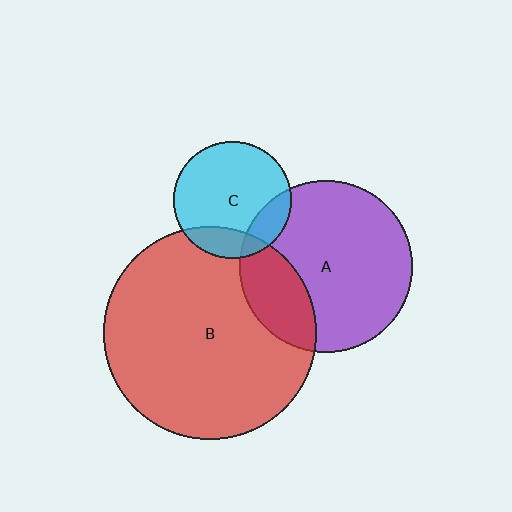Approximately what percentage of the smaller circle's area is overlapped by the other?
Approximately 25%.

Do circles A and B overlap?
Yes.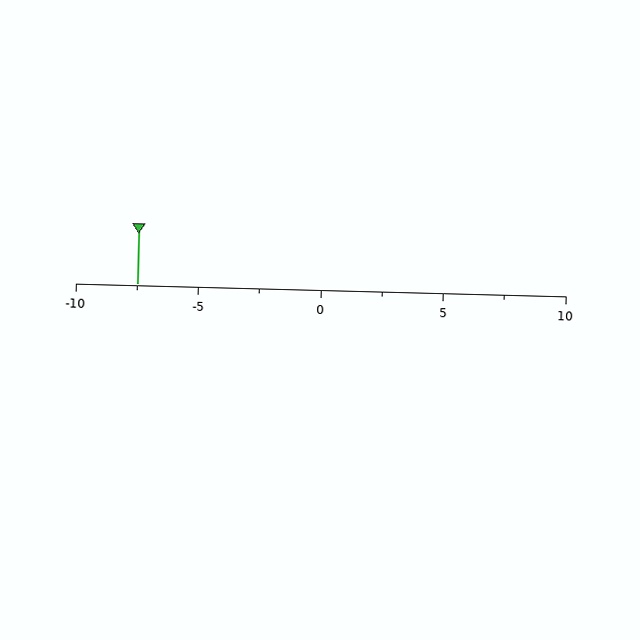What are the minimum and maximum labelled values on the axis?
The axis runs from -10 to 10.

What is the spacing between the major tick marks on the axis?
The major ticks are spaced 5 apart.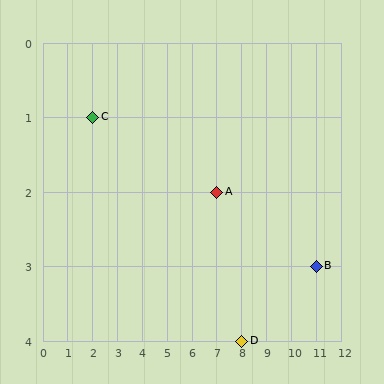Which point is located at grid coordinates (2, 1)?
Point C is at (2, 1).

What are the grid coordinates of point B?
Point B is at grid coordinates (11, 3).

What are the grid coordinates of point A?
Point A is at grid coordinates (7, 2).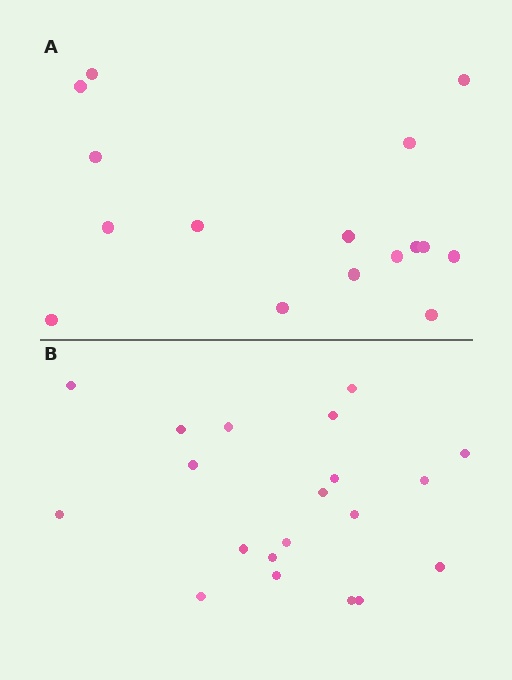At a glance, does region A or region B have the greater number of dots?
Region B (the bottom region) has more dots.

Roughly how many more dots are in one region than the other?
Region B has about 4 more dots than region A.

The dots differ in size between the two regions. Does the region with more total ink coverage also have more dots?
No. Region A has more total ink coverage because its dots are larger, but region B actually contains more individual dots. Total area can be misleading — the number of items is what matters here.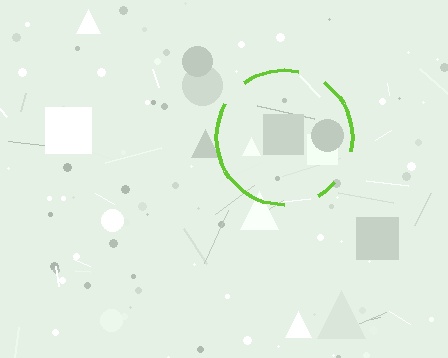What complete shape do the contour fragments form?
The contour fragments form a circle.